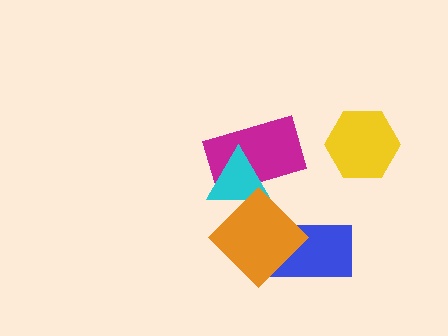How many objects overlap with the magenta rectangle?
2 objects overlap with the magenta rectangle.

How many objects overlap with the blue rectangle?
1 object overlaps with the blue rectangle.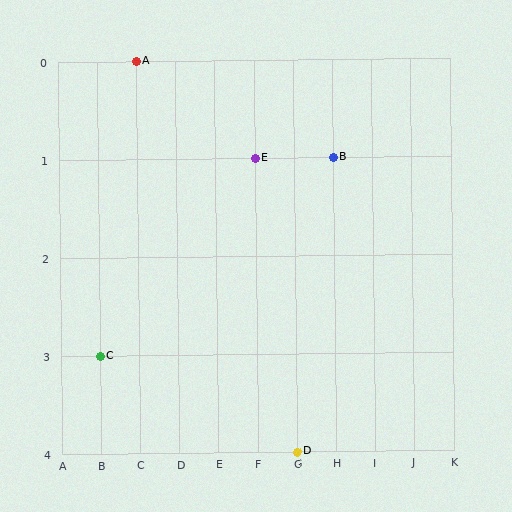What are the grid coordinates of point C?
Point C is at grid coordinates (B, 3).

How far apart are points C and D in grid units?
Points C and D are 5 columns and 1 row apart (about 5.1 grid units diagonally).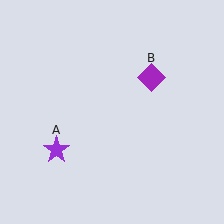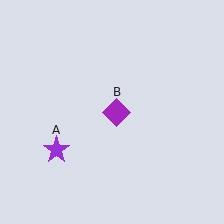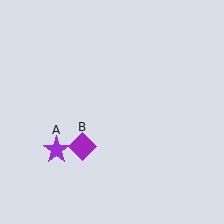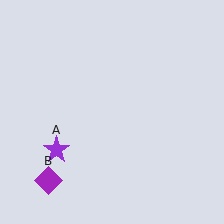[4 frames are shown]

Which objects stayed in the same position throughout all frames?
Purple star (object A) remained stationary.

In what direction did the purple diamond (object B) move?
The purple diamond (object B) moved down and to the left.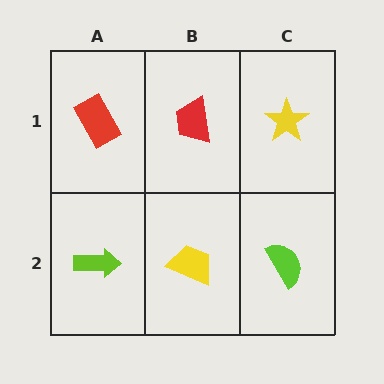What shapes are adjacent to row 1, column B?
A yellow trapezoid (row 2, column B), a red rectangle (row 1, column A), a yellow star (row 1, column C).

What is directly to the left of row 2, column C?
A yellow trapezoid.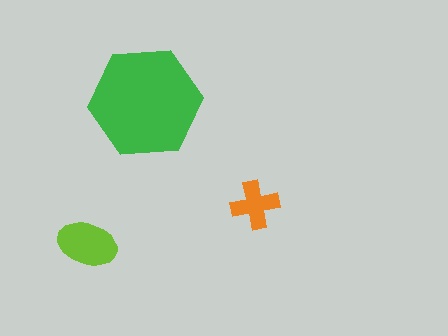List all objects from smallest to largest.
The orange cross, the lime ellipse, the green hexagon.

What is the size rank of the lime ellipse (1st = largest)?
2nd.